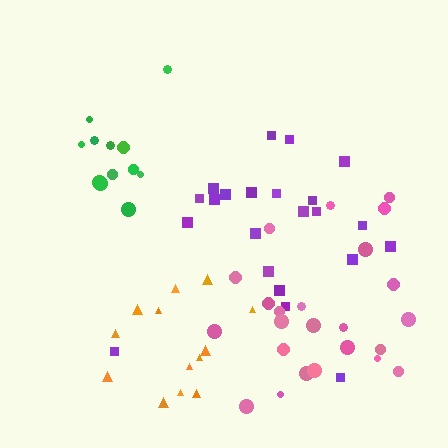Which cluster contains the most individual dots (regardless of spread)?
Pink (24).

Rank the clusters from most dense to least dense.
green, orange, pink, purple.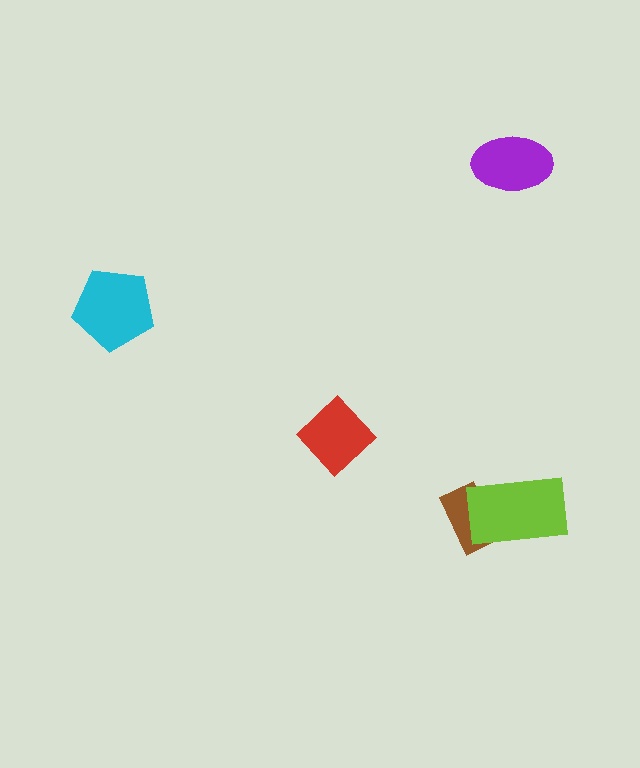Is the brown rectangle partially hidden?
Yes, it is partially covered by another shape.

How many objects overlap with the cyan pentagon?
0 objects overlap with the cyan pentagon.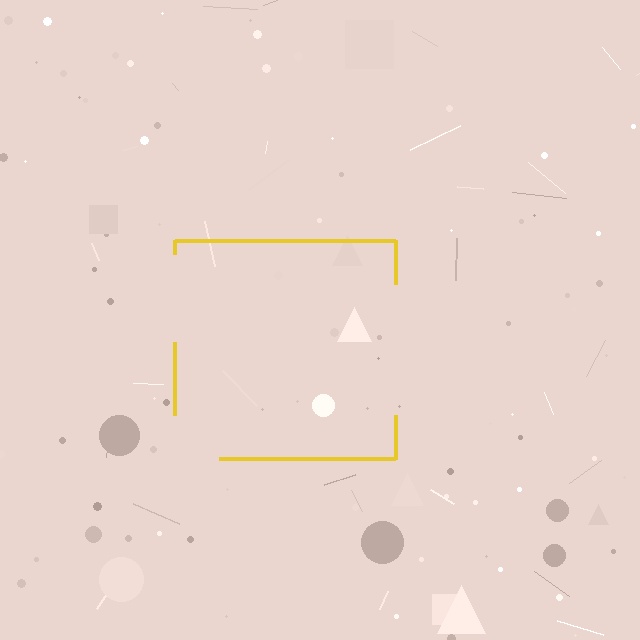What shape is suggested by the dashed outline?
The dashed outline suggests a square.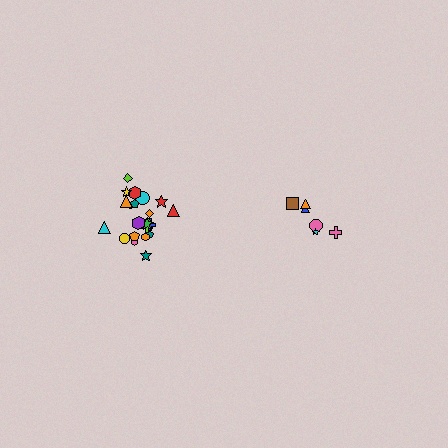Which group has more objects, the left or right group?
The left group.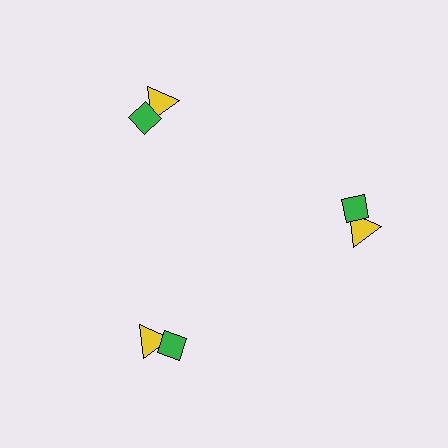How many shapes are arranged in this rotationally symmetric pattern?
There are 6 shapes, arranged in 3 groups of 2.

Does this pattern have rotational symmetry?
Yes, this pattern has 3-fold rotational symmetry. It looks the same after rotating 120 degrees around the center.